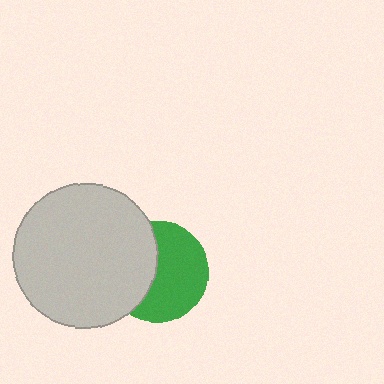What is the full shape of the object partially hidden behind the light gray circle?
The partially hidden object is a green circle.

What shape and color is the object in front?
The object in front is a light gray circle.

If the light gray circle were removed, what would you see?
You would see the complete green circle.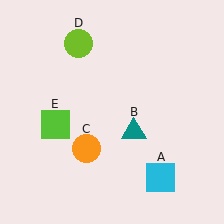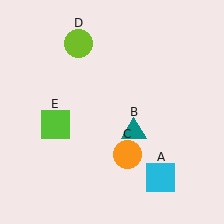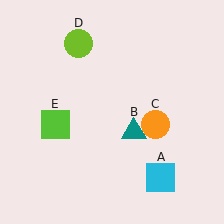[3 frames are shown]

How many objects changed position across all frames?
1 object changed position: orange circle (object C).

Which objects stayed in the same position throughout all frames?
Cyan square (object A) and teal triangle (object B) and lime circle (object D) and lime square (object E) remained stationary.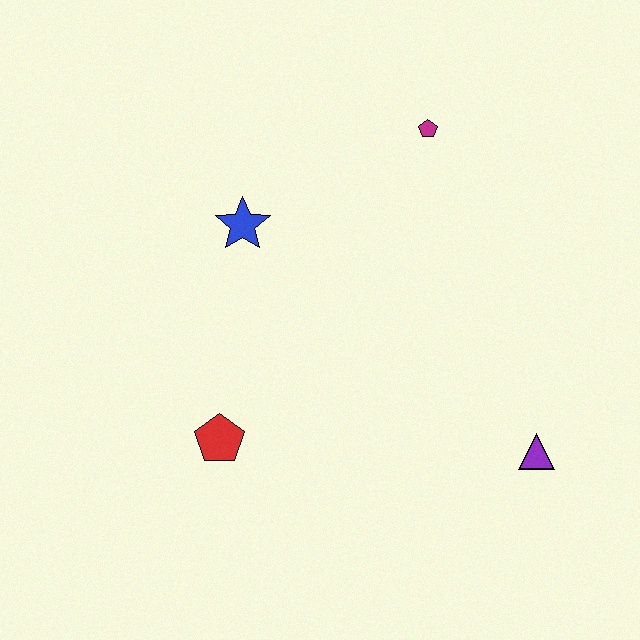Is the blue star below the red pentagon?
No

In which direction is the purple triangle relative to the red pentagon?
The purple triangle is to the right of the red pentagon.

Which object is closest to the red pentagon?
The blue star is closest to the red pentagon.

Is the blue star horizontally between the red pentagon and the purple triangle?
Yes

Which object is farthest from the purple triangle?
The blue star is farthest from the purple triangle.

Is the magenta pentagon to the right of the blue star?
Yes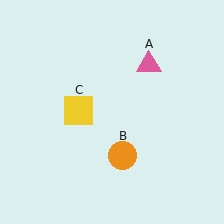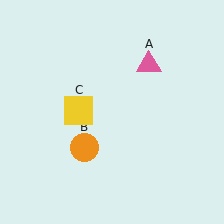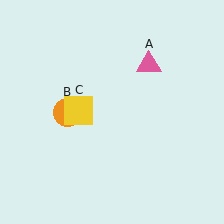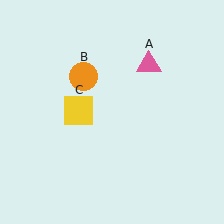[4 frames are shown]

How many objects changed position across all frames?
1 object changed position: orange circle (object B).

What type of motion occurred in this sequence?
The orange circle (object B) rotated clockwise around the center of the scene.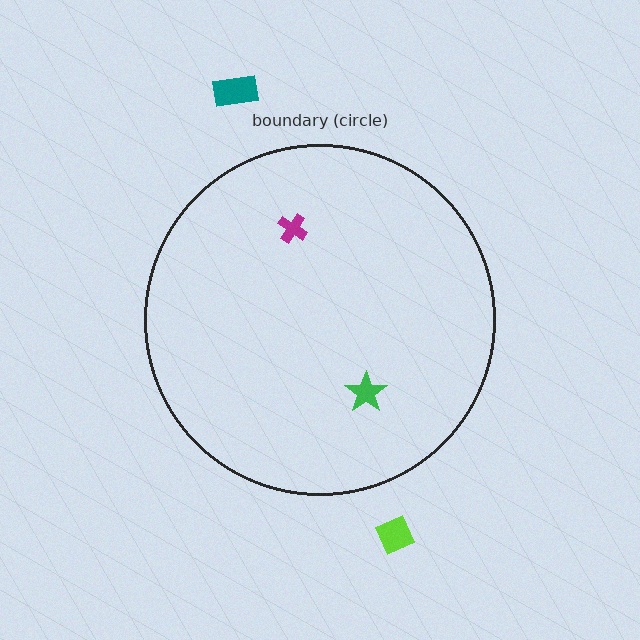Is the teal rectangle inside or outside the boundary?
Outside.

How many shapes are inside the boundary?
2 inside, 2 outside.